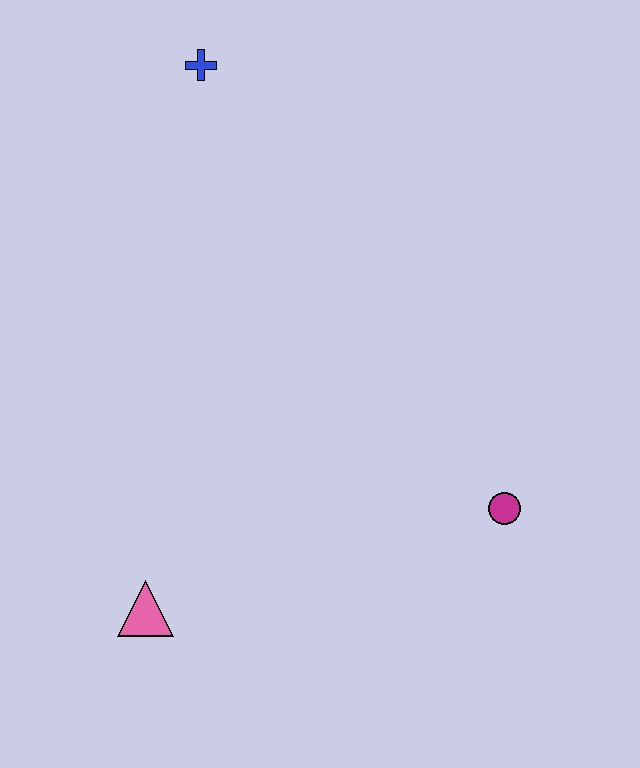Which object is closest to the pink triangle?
The magenta circle is closest to the pink triangle.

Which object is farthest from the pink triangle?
The blue cross is farthest from the pink triangle.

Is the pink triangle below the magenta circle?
Yes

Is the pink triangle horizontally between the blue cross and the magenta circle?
No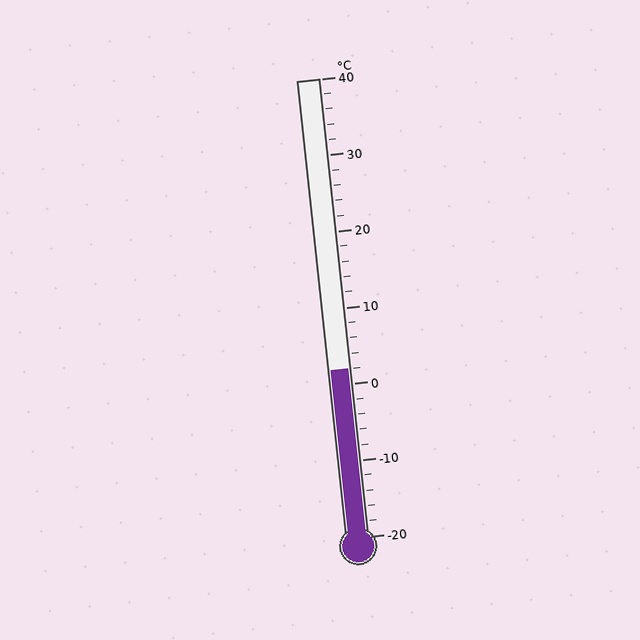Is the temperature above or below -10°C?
The temperature is above -10°C.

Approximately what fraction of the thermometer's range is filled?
The thermometer is filled to approximately 35% of its range.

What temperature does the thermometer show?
The thermometer shows approximately 2°C.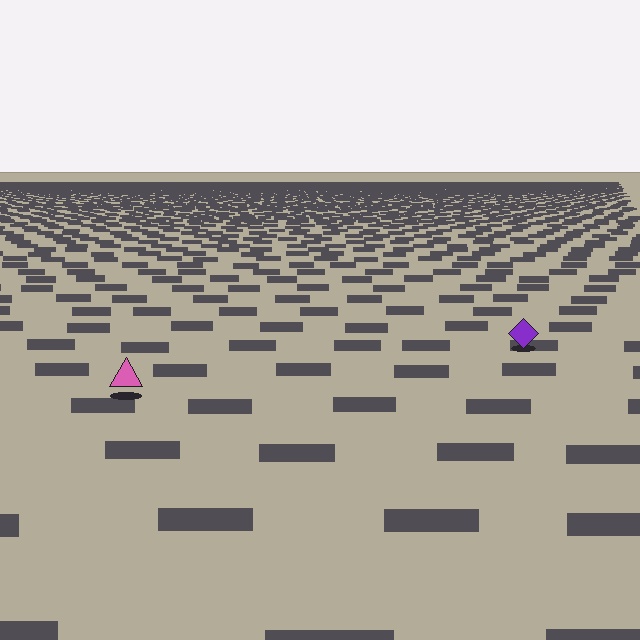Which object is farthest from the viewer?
The purple diamond is farthest from the viewer. It appears smaller and the ground texture around it is denser.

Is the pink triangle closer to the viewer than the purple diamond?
Yes. The pink triangle is closer — you can tell from the texture gradient: the ground texture is coarser near it.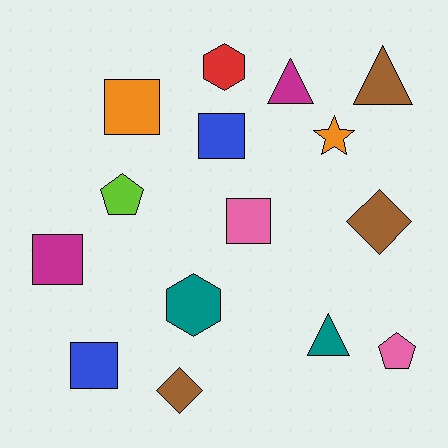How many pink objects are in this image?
There are 2 pink objects.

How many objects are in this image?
There are 15 objects.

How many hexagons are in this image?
There are 2 hexagons.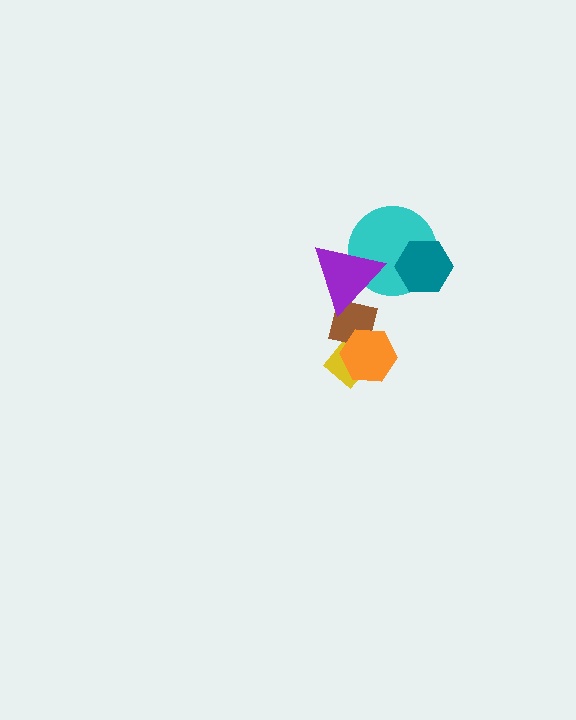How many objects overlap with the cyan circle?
2 objects overlap with the cyan circle.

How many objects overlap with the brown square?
3 objects overlap with the brown square.